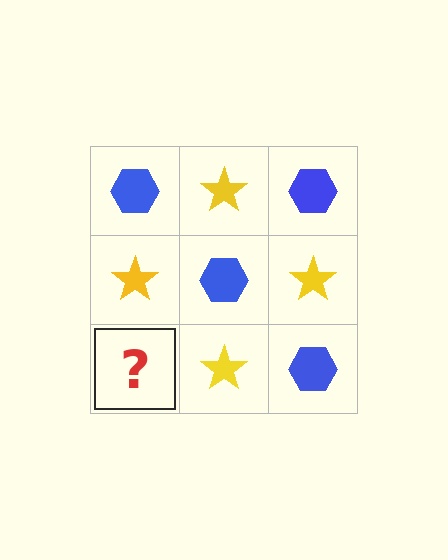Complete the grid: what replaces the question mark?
The question mark should be replaced with a blue hexagon.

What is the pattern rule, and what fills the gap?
The rule is that it alternates blue hexagon and yellow star in a checkerboard pattern. The gap should be filled with a blue hexagon.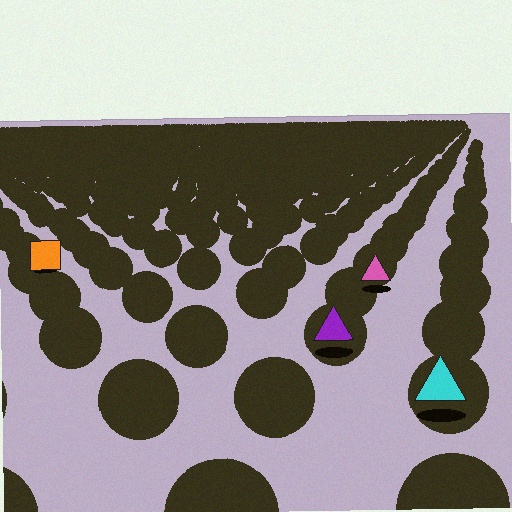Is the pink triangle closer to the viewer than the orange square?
Yes. The pink triangle is closer — you can tell from the texture gradient: the ground texture is coarser near it.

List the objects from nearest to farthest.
From nearest to farthest: the cyan triangle, the purple triangle, the pink triangle, the orange square.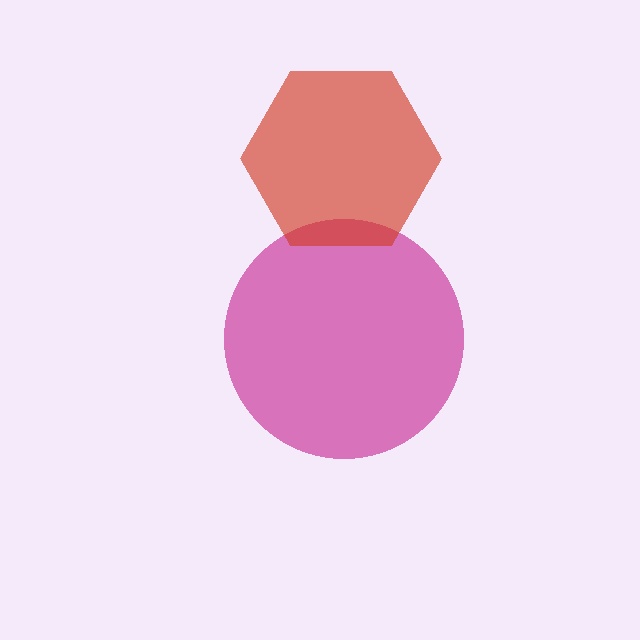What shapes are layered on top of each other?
The layered shapes are: a magenta circle, a red hexagon.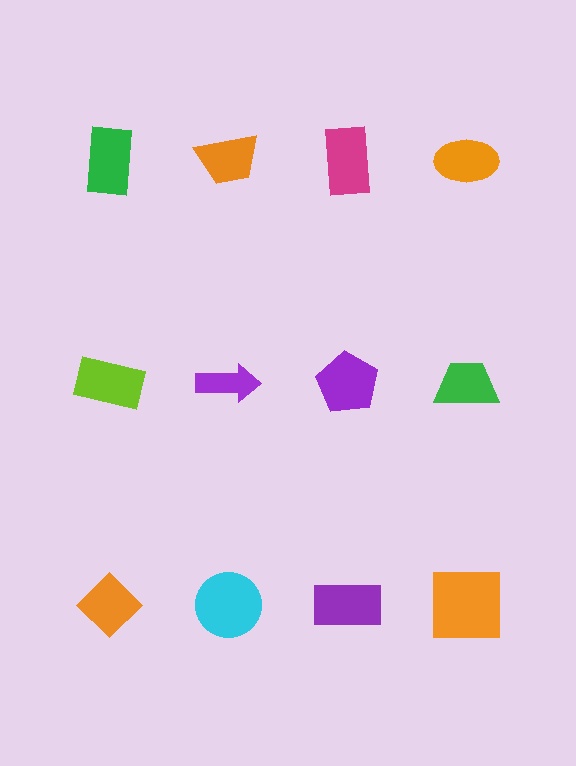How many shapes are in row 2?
4 shapes.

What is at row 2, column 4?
A green trapezoid.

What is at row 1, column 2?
An orange trapezoid.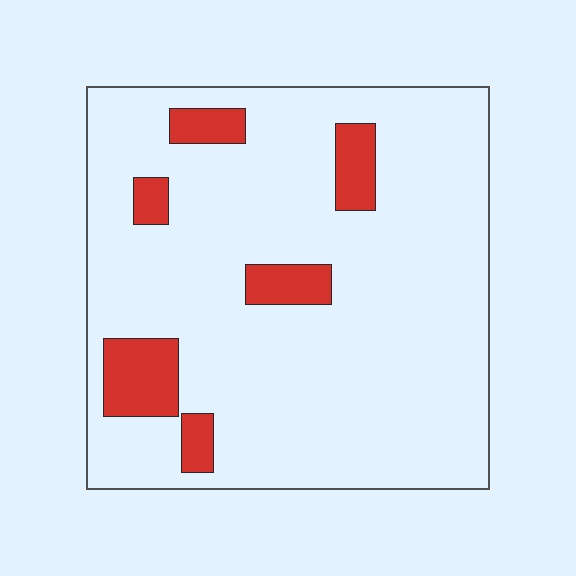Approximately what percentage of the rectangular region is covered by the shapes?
Approximately 10%.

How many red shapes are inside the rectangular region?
6.